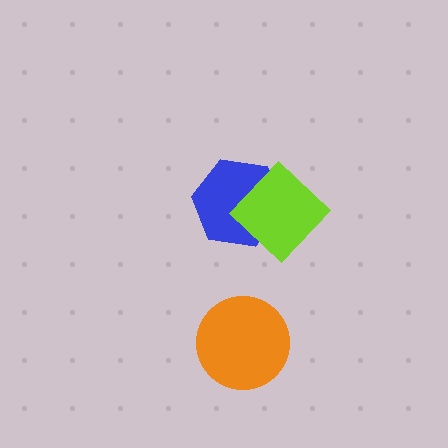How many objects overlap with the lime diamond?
1 object overlaps with the lime diamond.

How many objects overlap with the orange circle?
0 objects overlap with the orange circle.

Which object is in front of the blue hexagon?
The lime diamond is in front of the blue hexagon.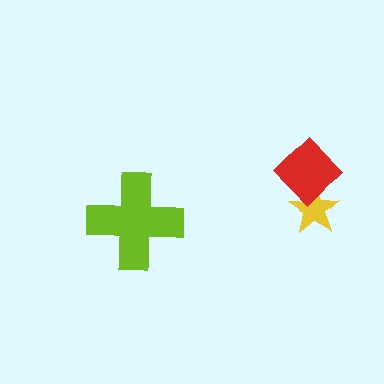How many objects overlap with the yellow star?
1 object overlaps with the yellow star.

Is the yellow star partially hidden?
Yes, it is partially covered by another shape.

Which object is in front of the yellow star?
The red diamond is in front of the yellow star.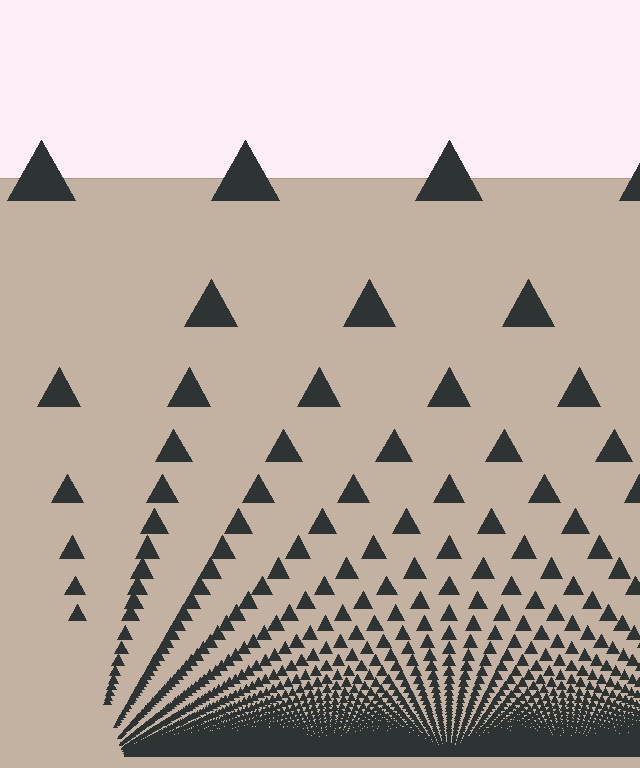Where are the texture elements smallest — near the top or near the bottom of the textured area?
Near the bottom.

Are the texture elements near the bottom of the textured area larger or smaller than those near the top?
Smaller. The gradient is inverted — elements near the bottom are smaller and denser.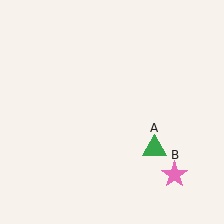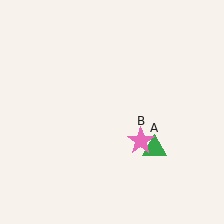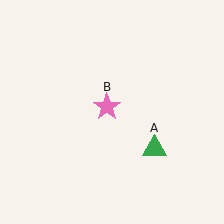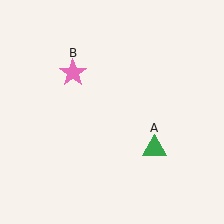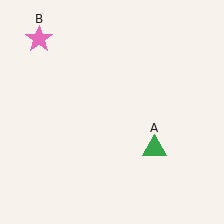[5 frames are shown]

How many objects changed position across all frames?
1 object changed position: pink star (object B).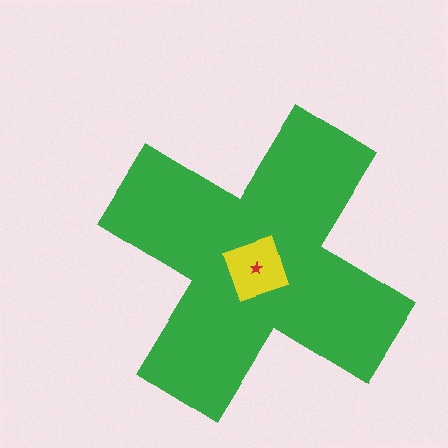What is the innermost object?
The red star.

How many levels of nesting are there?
3.